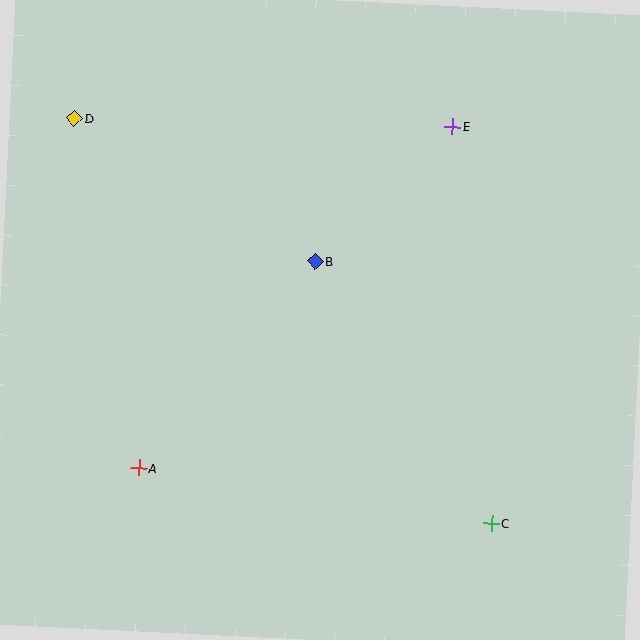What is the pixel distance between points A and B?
The distance between A and B is 272 pixels.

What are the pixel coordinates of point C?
Point C is at (491, 524).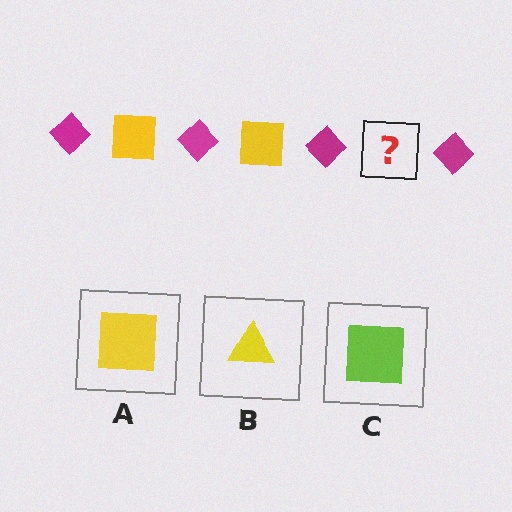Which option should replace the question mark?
Option A.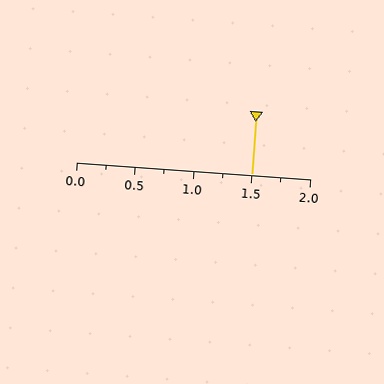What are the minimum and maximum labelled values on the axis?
The axis runs from 0.0 to 2.0.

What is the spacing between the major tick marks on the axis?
The major ticks are spaced 0.5 apart.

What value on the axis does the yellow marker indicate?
The marker indicates approximately 1.5.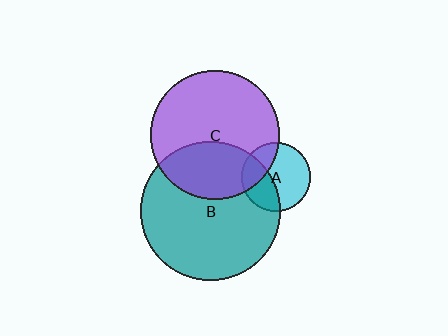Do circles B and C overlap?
Yes.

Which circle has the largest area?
Circle B (teal).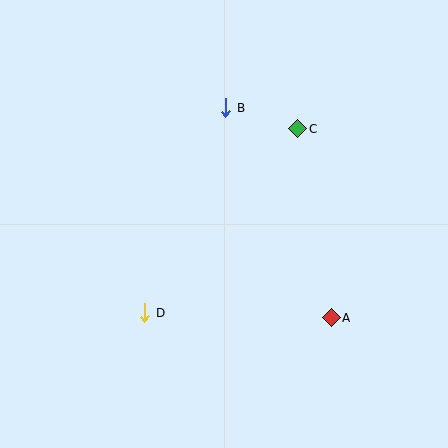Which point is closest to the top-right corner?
Point C is closest to the top-right corner.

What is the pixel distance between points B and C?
The distance between B and C is 75 pixels.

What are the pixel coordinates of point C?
Point C is at (298, 129).